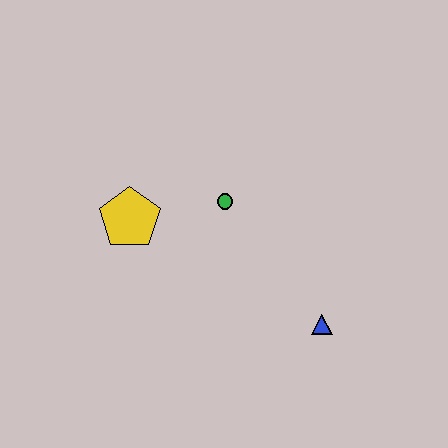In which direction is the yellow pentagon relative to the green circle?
The yellow pentagon is to the left of the green circle.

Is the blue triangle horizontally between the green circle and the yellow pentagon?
No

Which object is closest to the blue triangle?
The green circle is closest to the blue triangle.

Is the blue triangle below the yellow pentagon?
Yes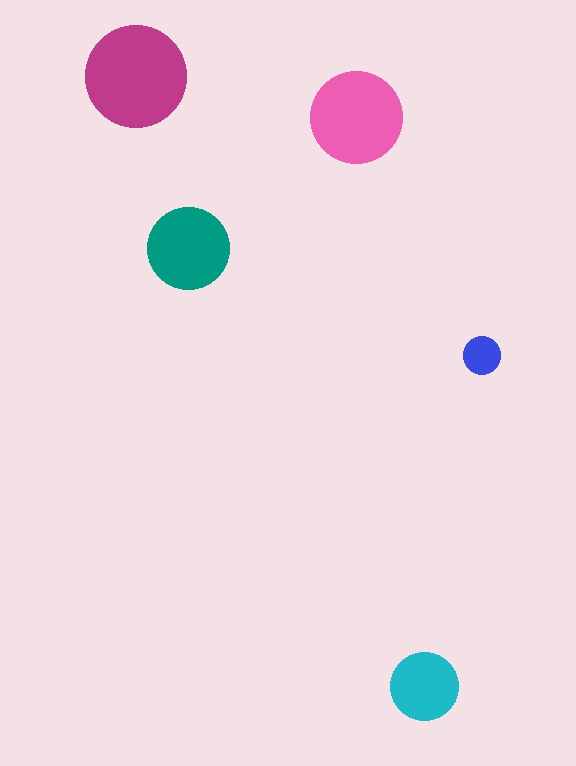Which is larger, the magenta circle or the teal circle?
The magenta one.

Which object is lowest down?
The cyan circle is bottommost.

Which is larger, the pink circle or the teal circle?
The pink one.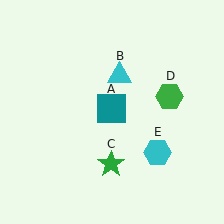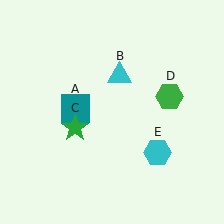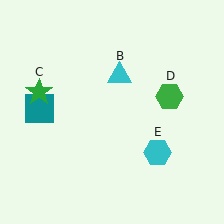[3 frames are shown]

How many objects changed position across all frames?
2 objects changed position: teal square (object A), green star (object C).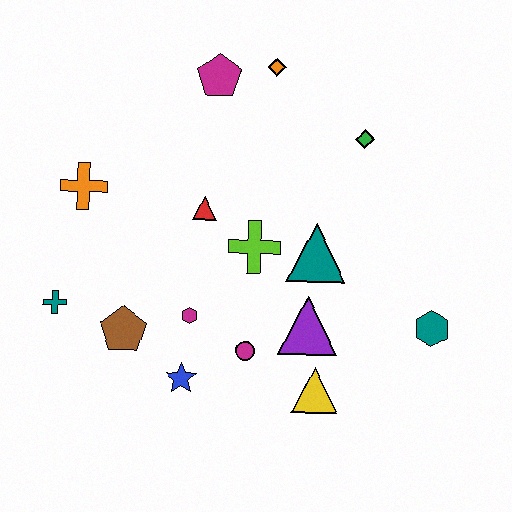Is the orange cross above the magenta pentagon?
No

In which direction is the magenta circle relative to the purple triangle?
The magenta circle is to the left of the purple triangle.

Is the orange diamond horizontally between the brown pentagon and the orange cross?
No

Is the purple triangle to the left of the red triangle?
No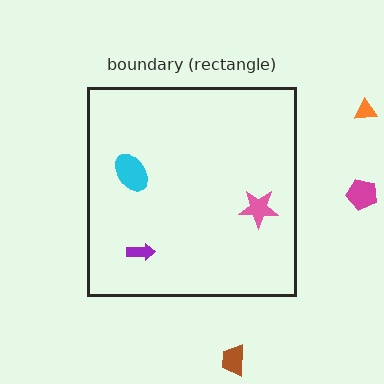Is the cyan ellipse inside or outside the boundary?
Inside.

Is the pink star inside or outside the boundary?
Inside.